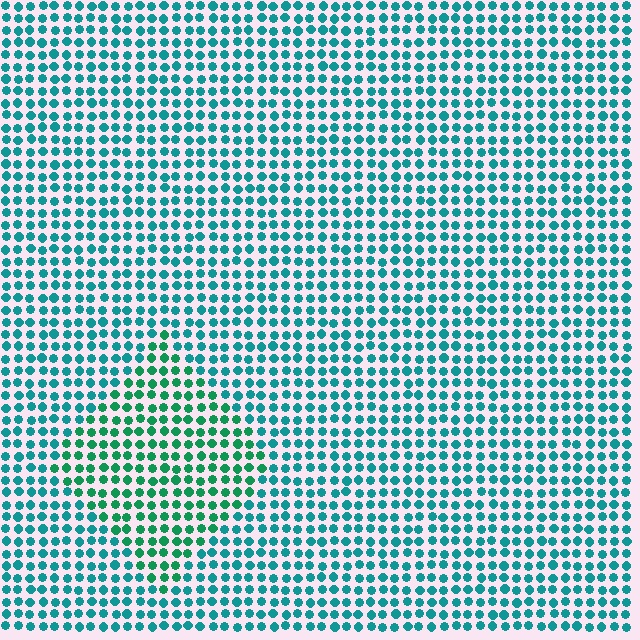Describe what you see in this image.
The image is filled with small teal elements in a uniform arrangement. A diamond-shaped region is visible where the elements are tinted to a slightly different hue, forming a subtle color boundary.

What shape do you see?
I see a diamond.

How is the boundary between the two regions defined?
The boundary is defined purely by a slight shift in hue (about 29 degrees). Spacing, size, and orientation are identical on both sides.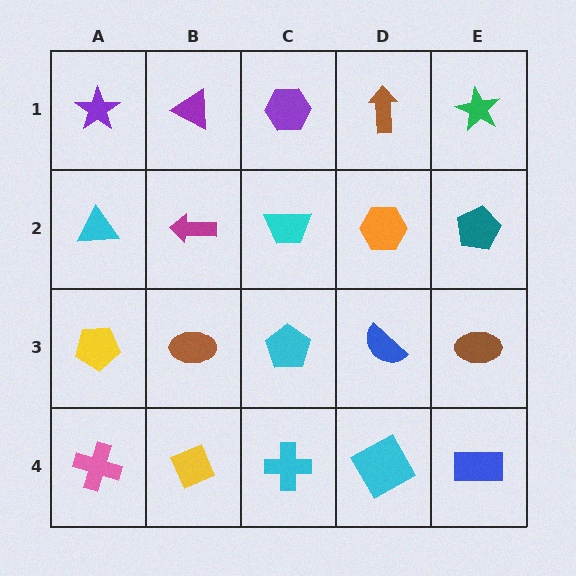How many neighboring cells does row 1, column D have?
3.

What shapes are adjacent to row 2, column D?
A brown arrow (row 1, column D), a blue semicircle (row 3, column D), a cyan trapezoid (row 2, column C), a teal pentagon (row 2, column E).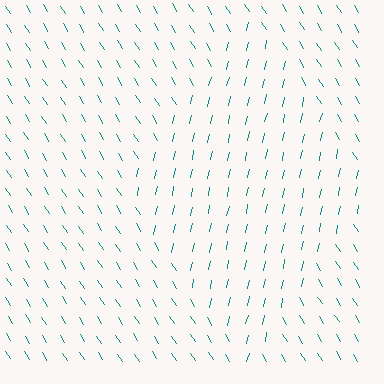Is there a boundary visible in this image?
Yes, there is a texture boundary formed by a change in line orientation.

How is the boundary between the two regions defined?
The boundary is defined purely by a change in line orientation (approximately 45 degrees difference). All lines are the same color and thickness.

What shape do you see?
I see a diamond.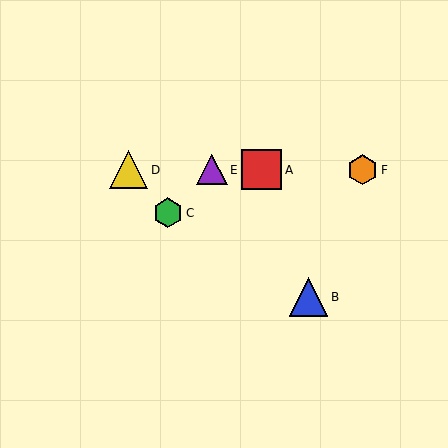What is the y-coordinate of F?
Object F is at y≈170.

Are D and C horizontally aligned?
No, D is at y≈170 and C is at y≈213.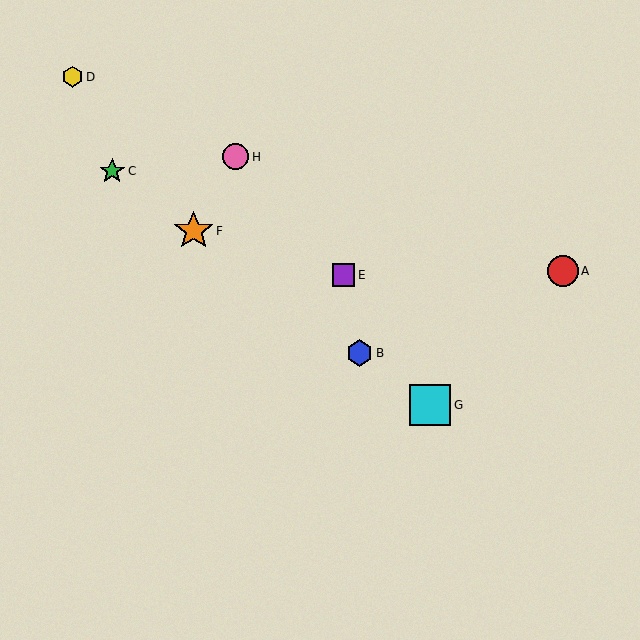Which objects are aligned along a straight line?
Objects B, C, F, G are aligned along a straight line.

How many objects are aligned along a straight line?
4 objects (B, C, F, G) are aligned along a straight line.